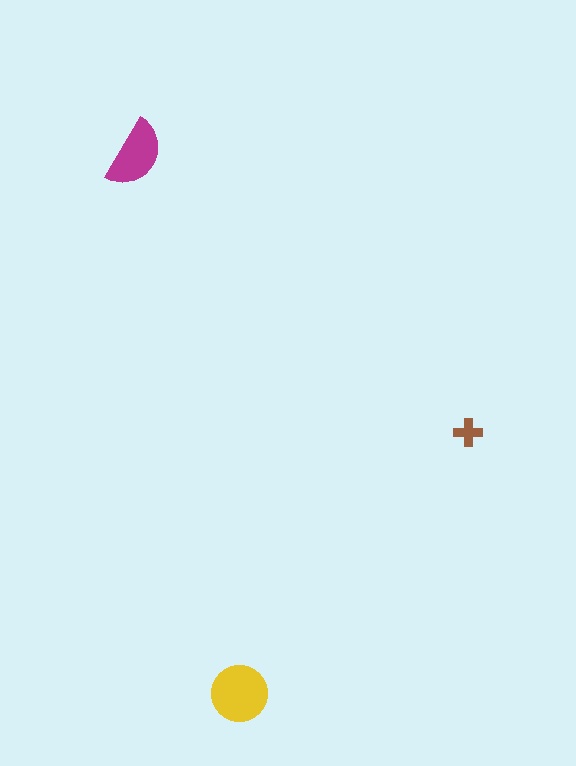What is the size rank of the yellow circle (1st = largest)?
1st.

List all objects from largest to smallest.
The yellow circle, the magenta semicircle, the brown cross.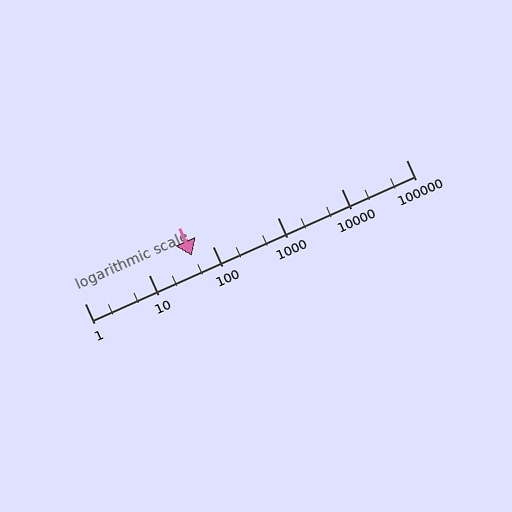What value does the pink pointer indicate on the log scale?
The pointer indicates approximately 46.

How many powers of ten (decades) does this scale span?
The scale spans 5 decades, from 1 to 100000.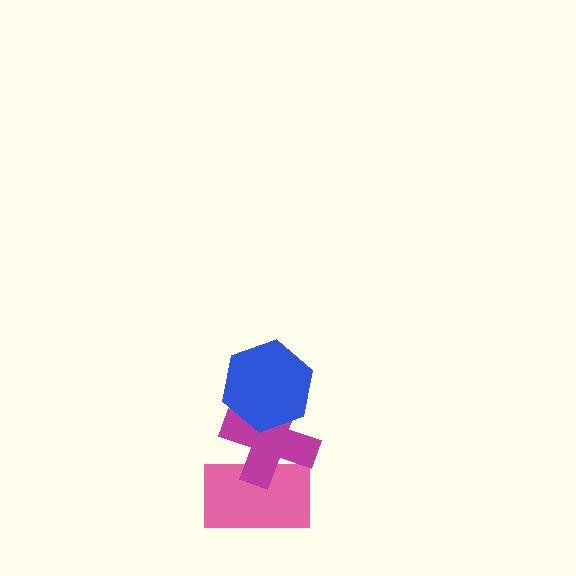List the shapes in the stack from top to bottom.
From top to bottom: the blue hexagon, the magenta cross, the pink rectangle.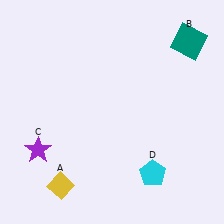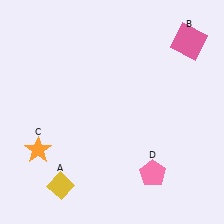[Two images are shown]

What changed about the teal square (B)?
In Image 1, B is teal. In Image 2, it changed to pink.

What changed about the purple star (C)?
In Image 1, C is purple. In Image 2, it changed to orange.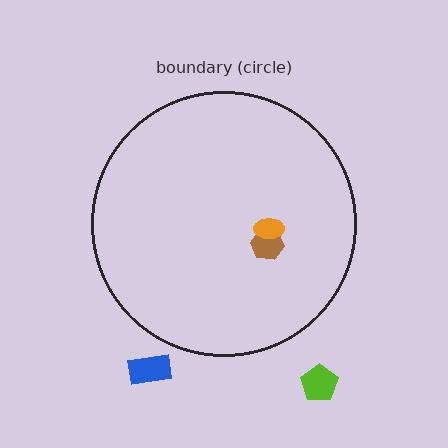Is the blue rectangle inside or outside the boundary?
Outside.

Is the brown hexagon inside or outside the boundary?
Inside.